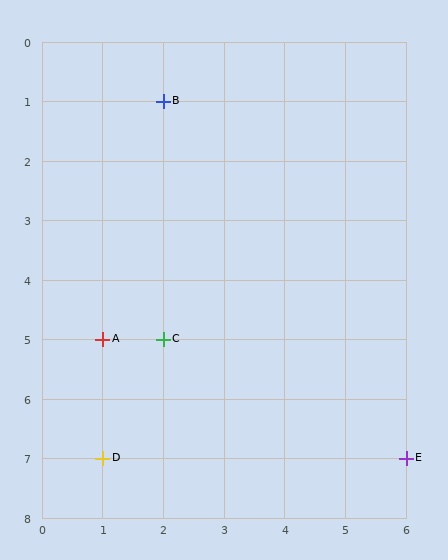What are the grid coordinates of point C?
Point C is at grid coordinates (2, 5).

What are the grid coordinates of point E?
Point E is at grid coordinates (6, 7).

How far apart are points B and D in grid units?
Points B and D are 1 column and 6 rows apart (about 6.1 grid units diagonally).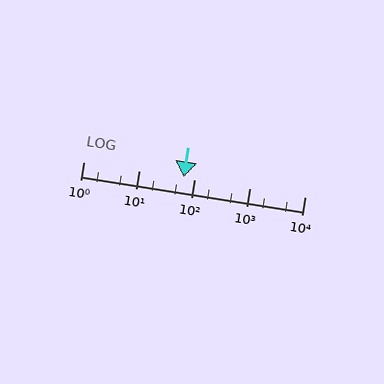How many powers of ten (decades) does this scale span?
The scale spans 4 decades, from 1 to 10000.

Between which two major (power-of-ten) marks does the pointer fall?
The pointer is between 10 and 100.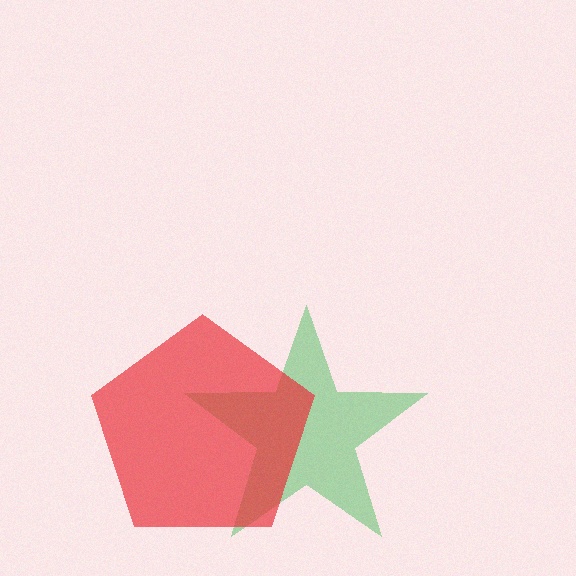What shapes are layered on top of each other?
The layered shapes are: a green star, a red pentagon.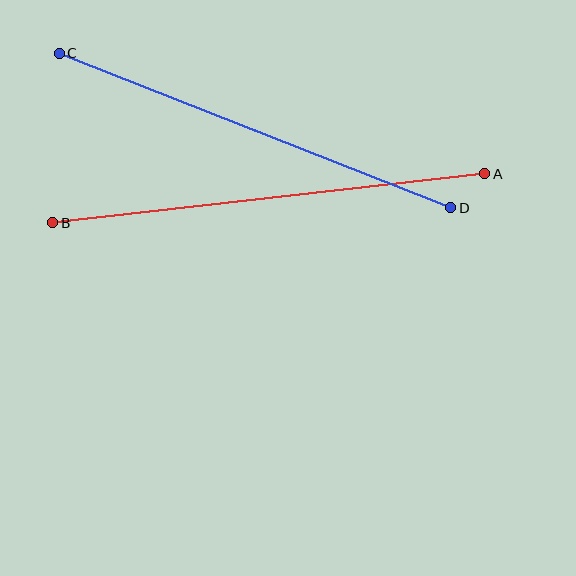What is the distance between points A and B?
The distance is approximately 435 pixels.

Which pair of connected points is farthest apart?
Points A and B are farthest apart.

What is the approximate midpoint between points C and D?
The midpoint is at approximately (255, 131) pixels.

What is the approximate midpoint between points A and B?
The midpoint is at approximately (269, 198) pixels.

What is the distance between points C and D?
The distance is approximately 421 pixels.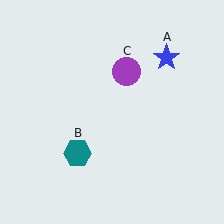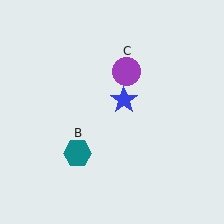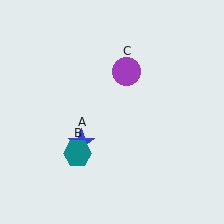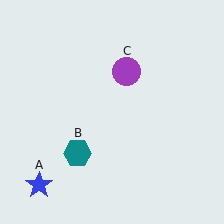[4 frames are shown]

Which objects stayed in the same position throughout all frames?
Teal hexagon (object B) and purple circle (object C) remained stationary.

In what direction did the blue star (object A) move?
The blue star (object A) moved down and to the left.